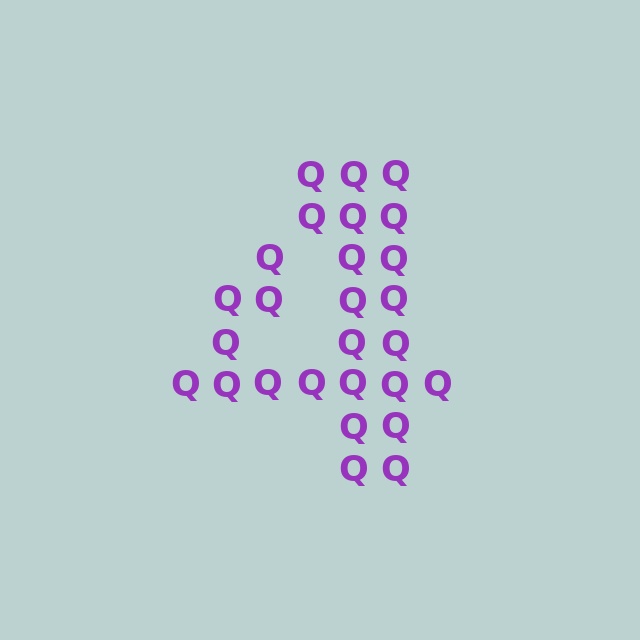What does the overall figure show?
The overall figure shows the digit 4.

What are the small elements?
The small elements are letter Q's.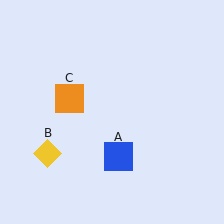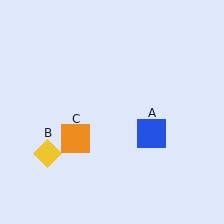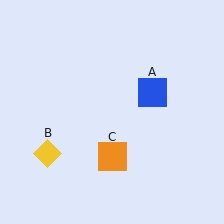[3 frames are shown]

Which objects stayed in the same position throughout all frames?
Yellow diamond (object B) remained stationary.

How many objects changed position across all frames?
2 objects changed position: blue square (object A), orange square (object C).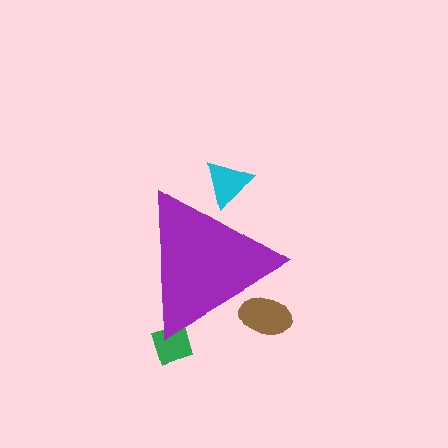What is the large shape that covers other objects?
A purple triangle.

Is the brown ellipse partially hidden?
Yes, the brown ellipse is partially hidden behind the purple triangle.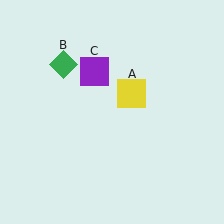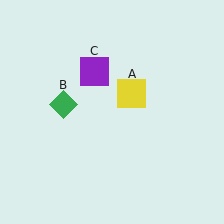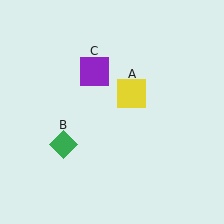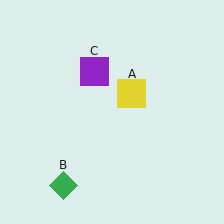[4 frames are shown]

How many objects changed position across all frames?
1 object changed position: green diamond (object B).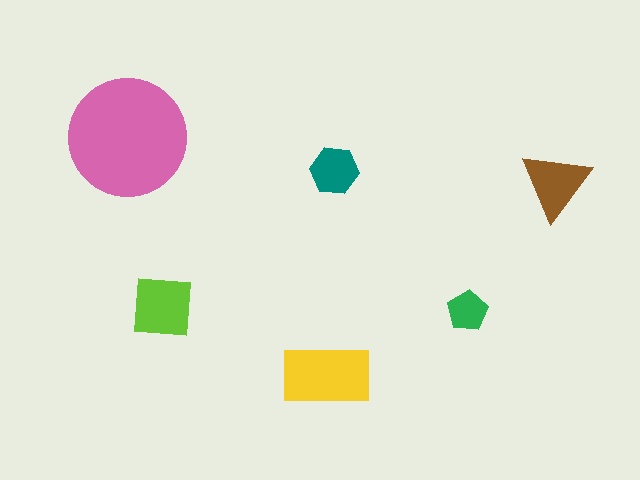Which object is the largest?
The pink circle.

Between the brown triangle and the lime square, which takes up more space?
The lime square.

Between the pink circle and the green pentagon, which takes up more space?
The pink circle.